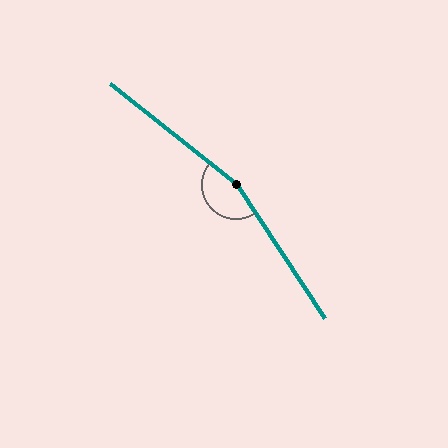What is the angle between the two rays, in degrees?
Approximately 162 degrees.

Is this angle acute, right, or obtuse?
It is obtuse.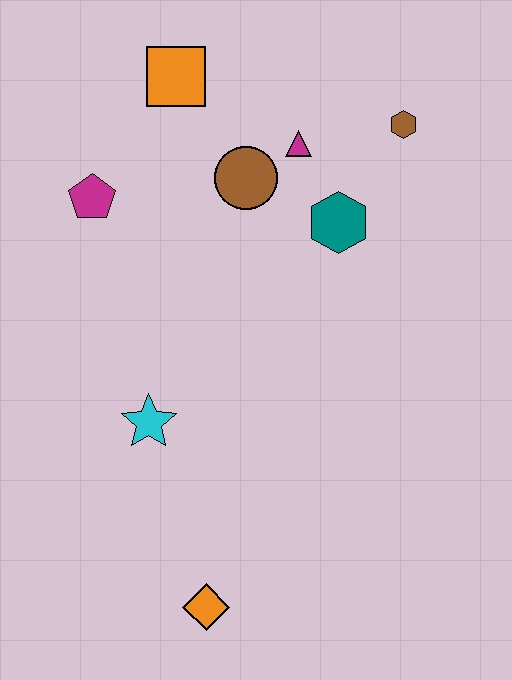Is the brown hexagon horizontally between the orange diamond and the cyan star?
No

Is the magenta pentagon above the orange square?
No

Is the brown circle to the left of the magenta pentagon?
No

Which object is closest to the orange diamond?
The cyan star is closest to the orange diamond.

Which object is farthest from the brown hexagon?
The orange diamond is farthest from the brown hexagon.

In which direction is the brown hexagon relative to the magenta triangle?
The brown hexagon is to the right of the magenta triangle.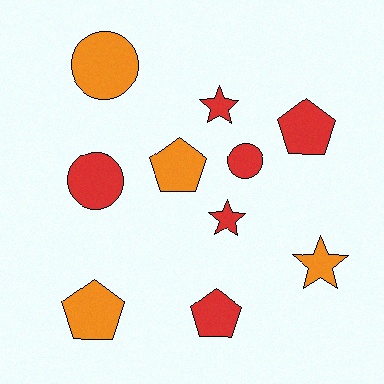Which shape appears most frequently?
Pentagon, with 4 objects.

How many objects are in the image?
There are 10 objects.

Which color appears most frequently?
Red, with 6 objects.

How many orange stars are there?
There is 1 orange star.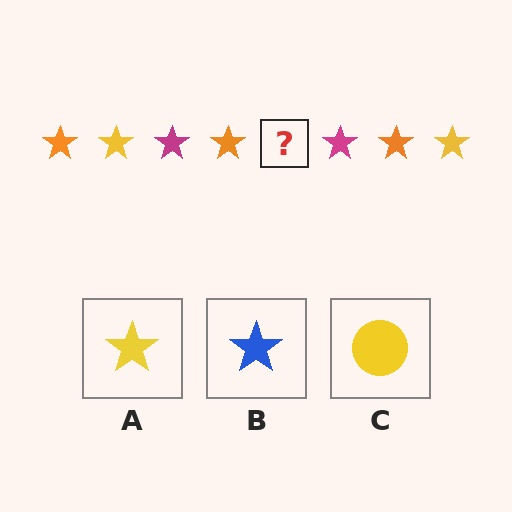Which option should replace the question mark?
Option A.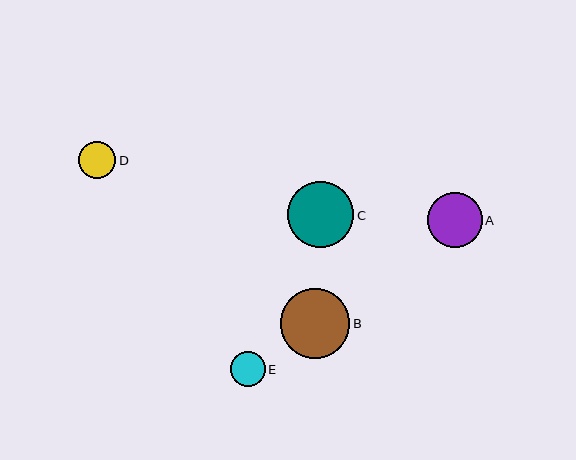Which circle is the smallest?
Circle E is the smallest with a size of approximately 35 pixels.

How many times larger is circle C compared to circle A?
Circle C is approximately 1.2 times the size of circle A.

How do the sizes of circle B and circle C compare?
Circle B and circle C are approximately the same size.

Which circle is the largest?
Circle B is the largest with a size of approximately 70 pixels.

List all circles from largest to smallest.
From largest to smallest: B, C, A, D, E.